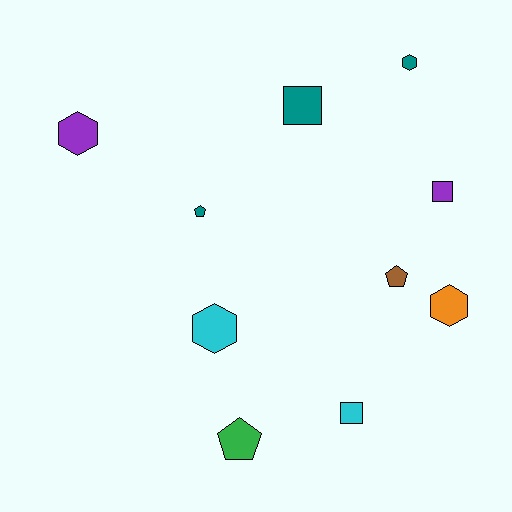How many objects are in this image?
There are 10 objects.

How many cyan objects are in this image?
There are 2 cyan objects.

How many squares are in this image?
There are 3 squares.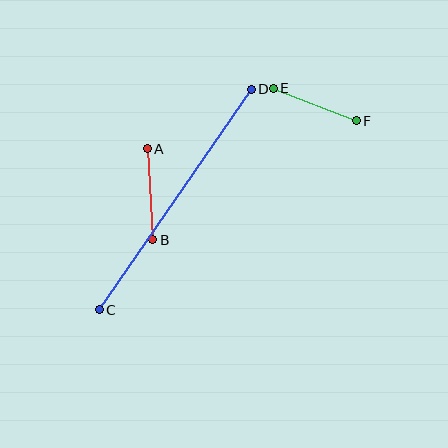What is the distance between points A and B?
The distance is approximately 91 pixels.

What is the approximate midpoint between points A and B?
The midpoint is at approximately (150, 194) pixels.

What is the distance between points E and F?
The distance is approximately 89 pixels.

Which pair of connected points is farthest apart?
Points C and D are farthest apart.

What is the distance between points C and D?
The distance is approximately 268 pixels.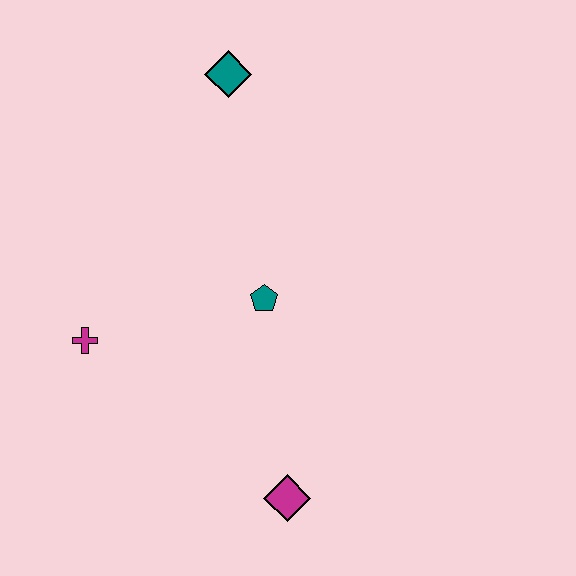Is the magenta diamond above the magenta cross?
No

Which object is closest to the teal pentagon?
The magenta cross is closest to the teal pentagon.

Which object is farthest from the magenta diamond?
The teal diamond is farthest from the magenta diamond.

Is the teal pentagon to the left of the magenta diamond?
Yes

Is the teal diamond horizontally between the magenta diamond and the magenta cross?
Yes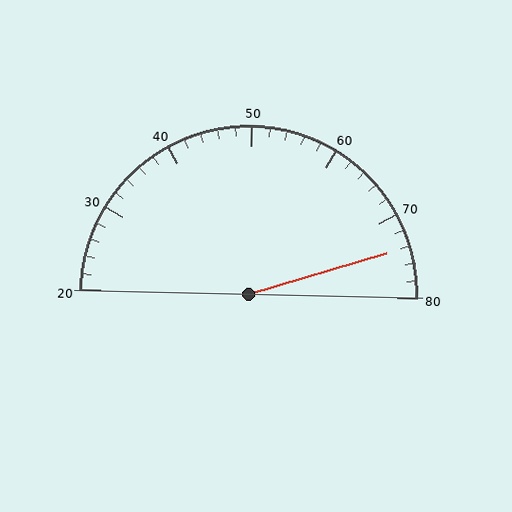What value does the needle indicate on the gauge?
The needle indicates approximately 74.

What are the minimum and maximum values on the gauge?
The gauge ranges from 20 to 80.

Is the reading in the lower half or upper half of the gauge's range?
The reading is in the upper half of the range (20 to 80).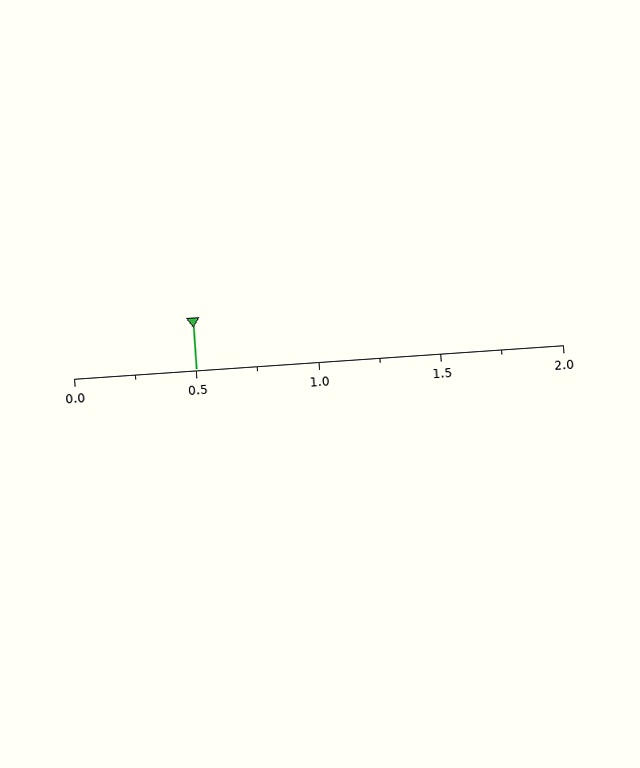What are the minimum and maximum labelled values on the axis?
The axis runs from 0.0 to 2.0.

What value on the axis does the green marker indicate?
The marker indicates approximately 0.5.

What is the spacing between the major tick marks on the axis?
The major ticks are spaced 0.5 apart.